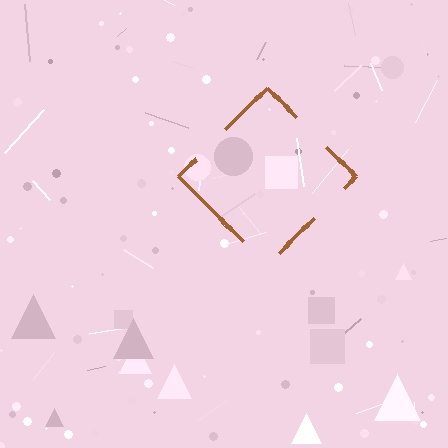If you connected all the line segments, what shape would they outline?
They would outline a diamond.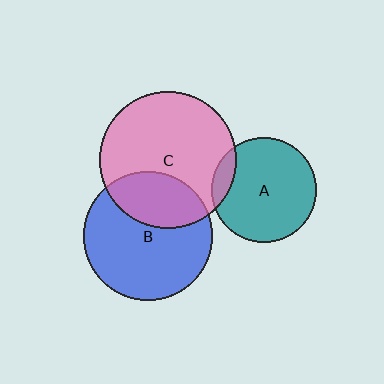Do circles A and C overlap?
Yes.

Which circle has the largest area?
Circle C (pink).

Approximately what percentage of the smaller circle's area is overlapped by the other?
Approximately 10%.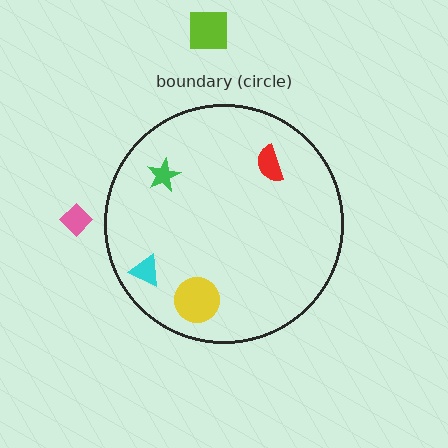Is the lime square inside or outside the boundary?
Outside.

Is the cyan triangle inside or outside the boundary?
Inside.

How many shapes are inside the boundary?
4 inside, 2 outside.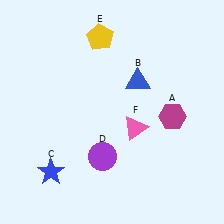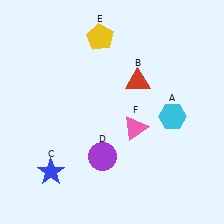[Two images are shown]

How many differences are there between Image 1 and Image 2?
There are 2 differences between the two images.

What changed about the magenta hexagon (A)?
In Image 1, A is magenta. In Image 2, it changed to cyan.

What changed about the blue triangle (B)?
In Image 1, B is blue. In Image 2, it changed to red.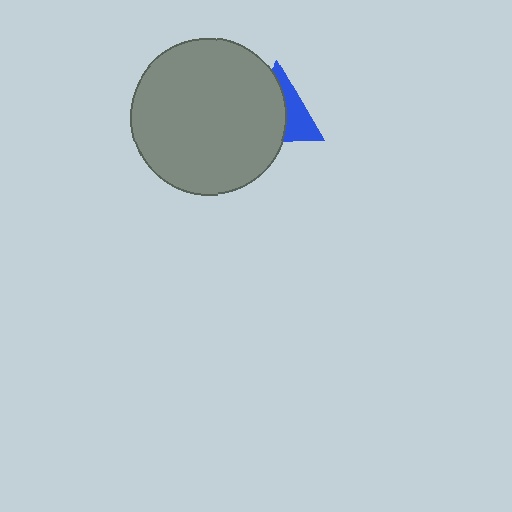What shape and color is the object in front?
The object in front is a gray circle.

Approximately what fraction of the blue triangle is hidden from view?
Roughly 60% of the blue triangle is hidden behind the gray circle.